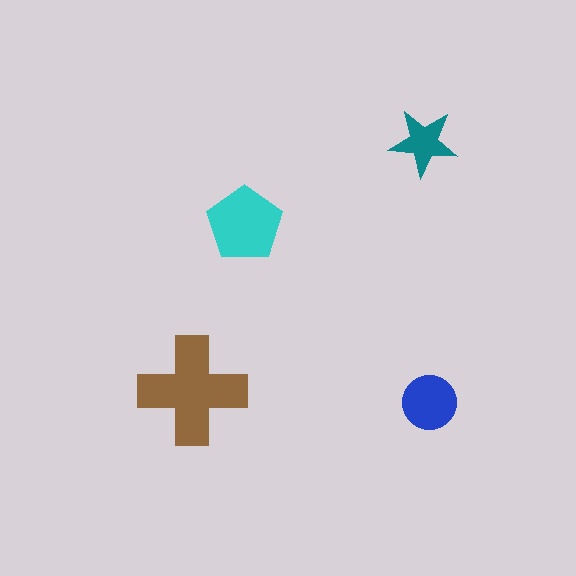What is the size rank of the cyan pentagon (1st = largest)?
2nd.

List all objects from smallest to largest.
The teal star, the blue circle, the cyan pentagon, the brown cross.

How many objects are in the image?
There are 4 objects in the image.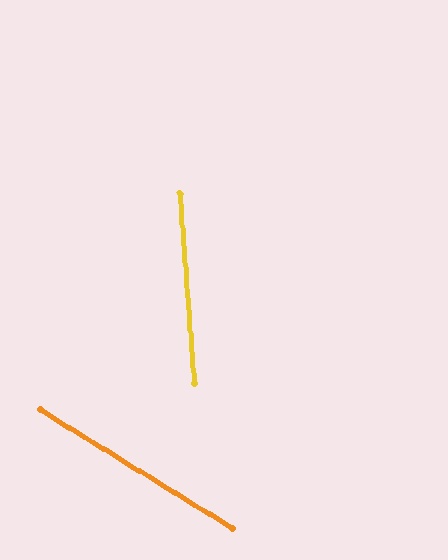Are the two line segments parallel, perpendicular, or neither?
Neither parallel nor perpendicular — they differ by about 54°.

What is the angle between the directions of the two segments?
Approximately 54 degrees.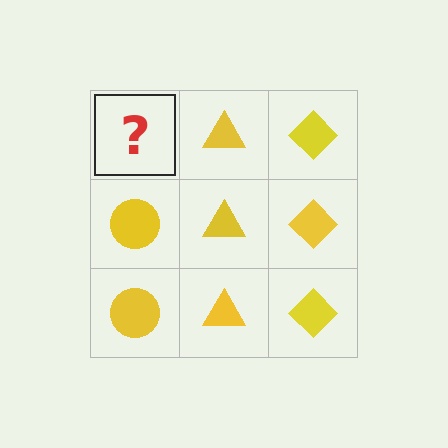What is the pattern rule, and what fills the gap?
The rule is that each column has a consistent shape. The gap should be filled with a yellow circle.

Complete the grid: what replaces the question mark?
The question mark should be replaced with a yellow circle.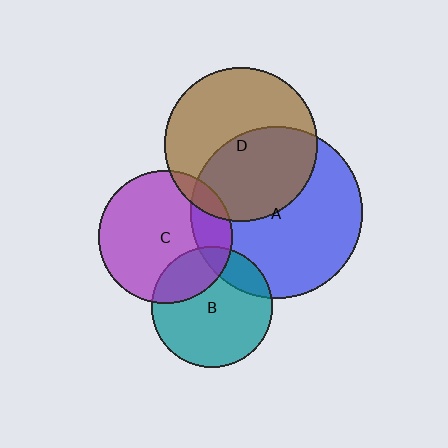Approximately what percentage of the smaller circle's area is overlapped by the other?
Approximately 25%.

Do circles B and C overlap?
Yes.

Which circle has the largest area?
Circle A (blue).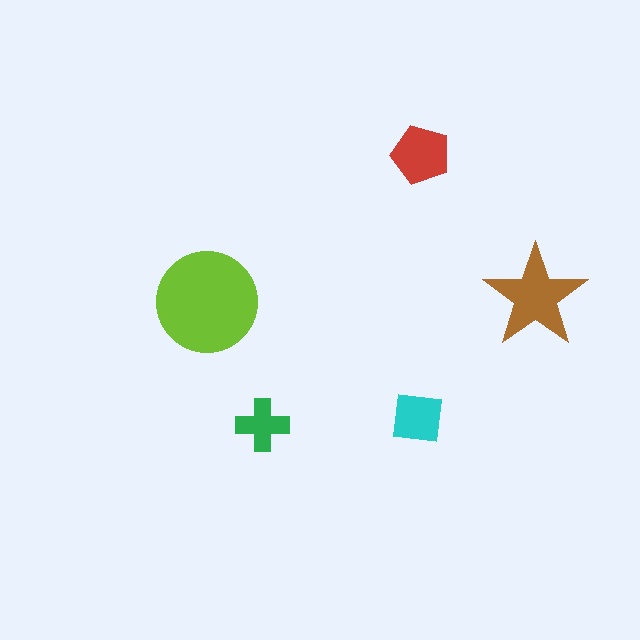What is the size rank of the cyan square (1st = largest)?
4th.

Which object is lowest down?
The green cross is bottommost.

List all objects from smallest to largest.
The green cross, the cyan square, the red pentagon, the brown star, the lime circle.